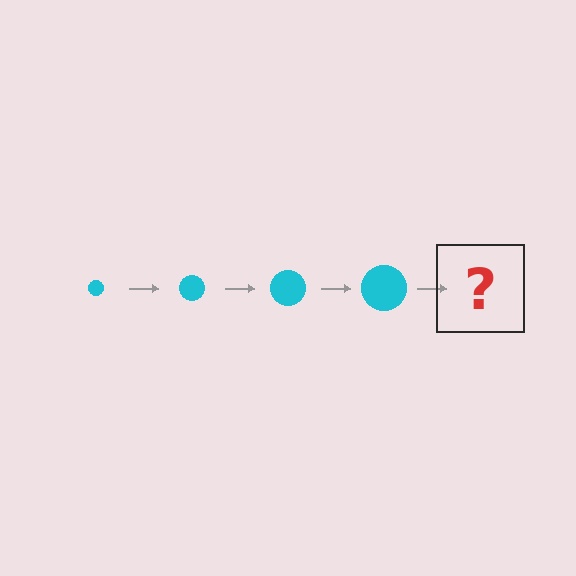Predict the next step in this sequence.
The next step is a cyan circle, larger than the previous one.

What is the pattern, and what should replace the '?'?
The pattern is that the circle gets progressively larger each step. The '?' should be a cyan circle, larger than the previous one.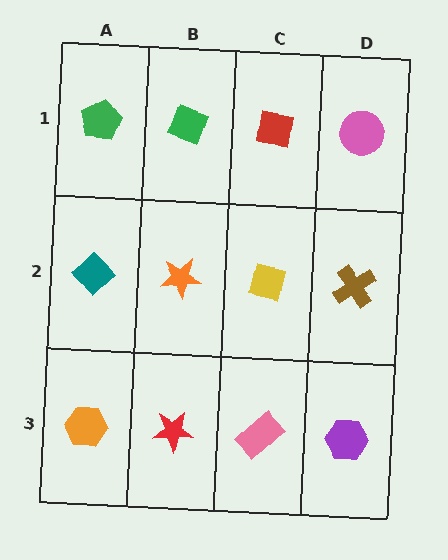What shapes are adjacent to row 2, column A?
A green pentagon (row 1, column A), an orange hexagon (row 3, column A), an orange star (row 2, column B).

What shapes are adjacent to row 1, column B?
An orange star (row 2, column B), a green pentagon (row 1, column A), a red square (row 1, column C).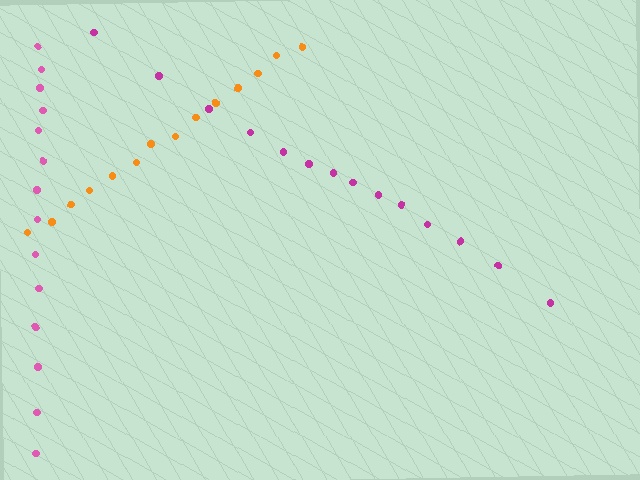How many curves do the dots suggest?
There are 3 distinct paths.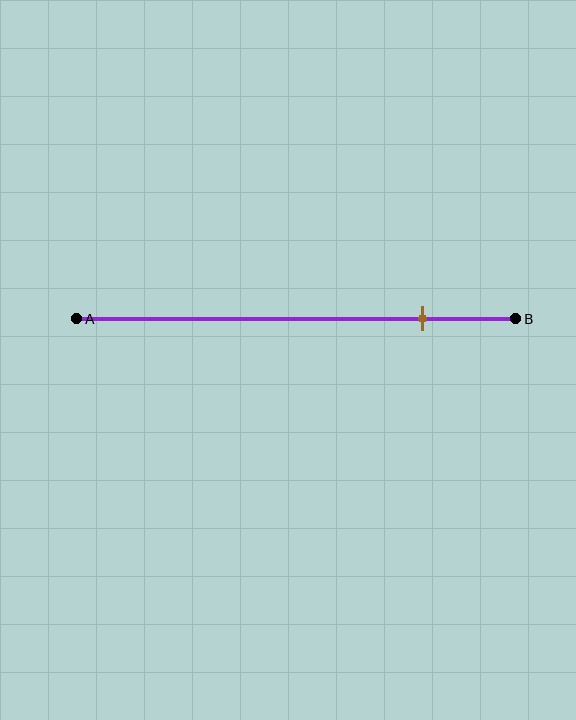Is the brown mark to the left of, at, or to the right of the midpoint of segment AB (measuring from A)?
The brown mark is to the right of the midpoint of segment AB.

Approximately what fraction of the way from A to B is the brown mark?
The brown mark is approximately 80% of the way from A to B.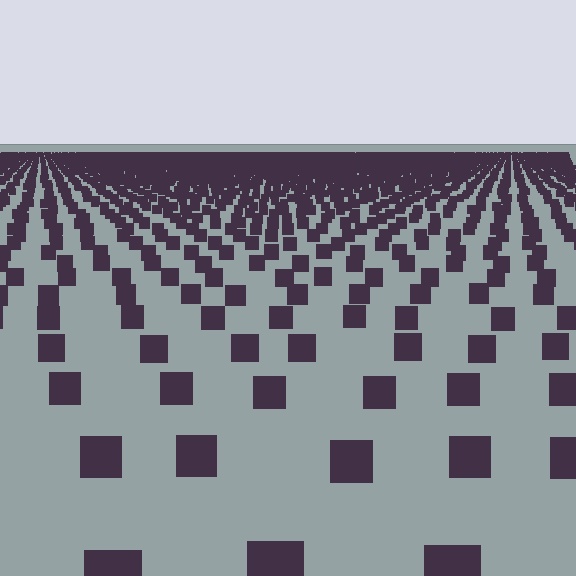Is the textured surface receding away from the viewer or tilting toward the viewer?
The surface is receding away from the viewer. Texture elements get smaller and denser toward the top.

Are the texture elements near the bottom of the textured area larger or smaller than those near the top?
Larger. Near the bottom, elements are closer to the viewer and appear at a bigger on-screen size.